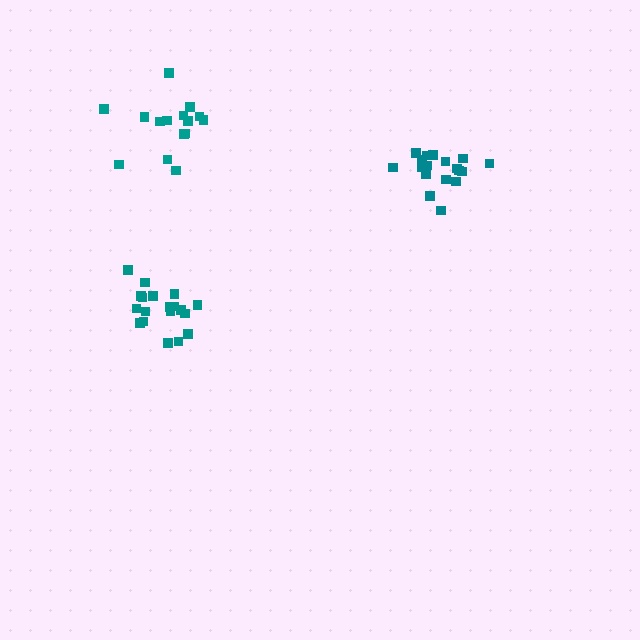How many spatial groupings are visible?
There are 3 spatial groupings.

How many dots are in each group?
Group 1: 15 dots, Group 2: 19 dots, Group 3: 18 dots (52 total).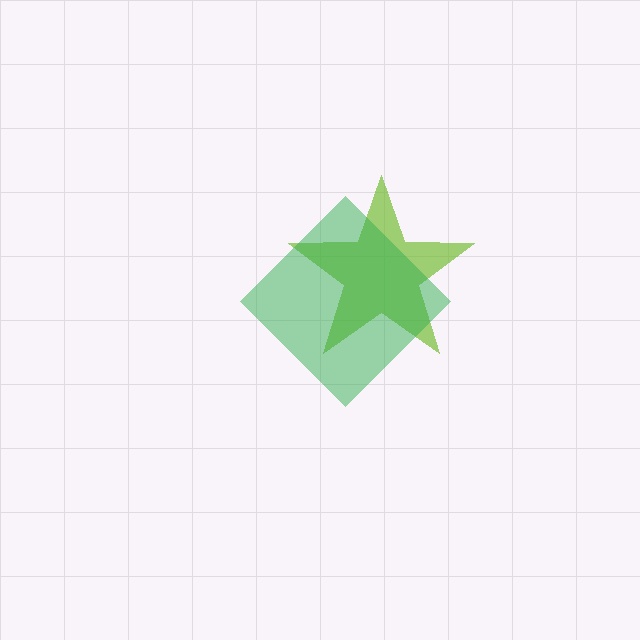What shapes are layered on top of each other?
The layered shapes are: a lime star, a green diamond.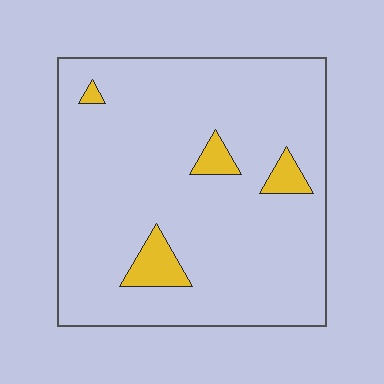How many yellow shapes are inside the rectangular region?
4.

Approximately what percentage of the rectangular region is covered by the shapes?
Approximately 5%.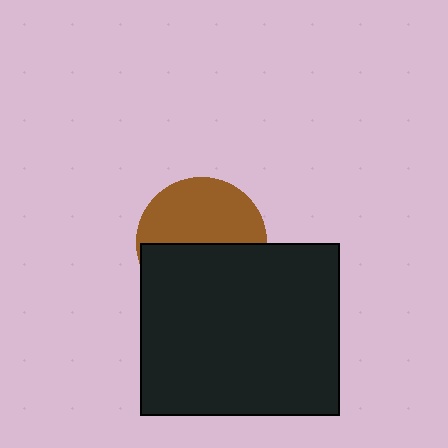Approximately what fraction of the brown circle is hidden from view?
Roughly 49% of the brown circle is hidden behind the black rectangle.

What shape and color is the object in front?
The object in front is a black rectangle.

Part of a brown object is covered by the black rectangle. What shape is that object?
It is a circle.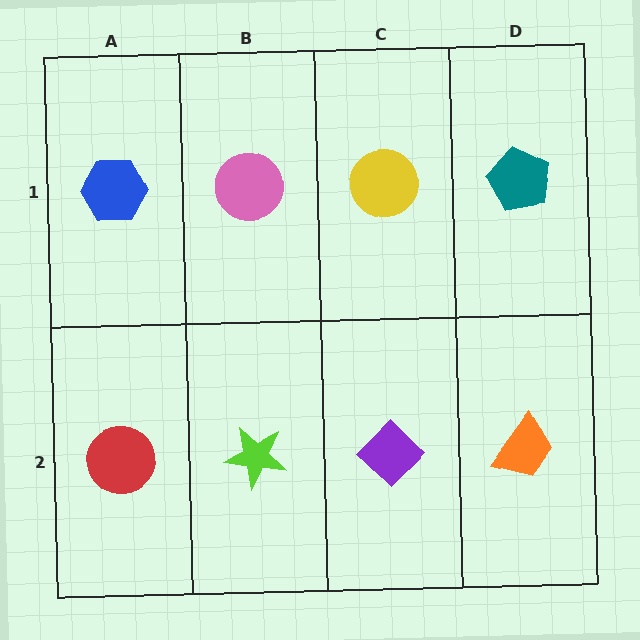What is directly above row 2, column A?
A blue hexagon.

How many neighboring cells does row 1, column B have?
3.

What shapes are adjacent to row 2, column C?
A yellow circle (row 1, column C), a lime star (row 2, column B), an orange trapezoid (row 2, column D).